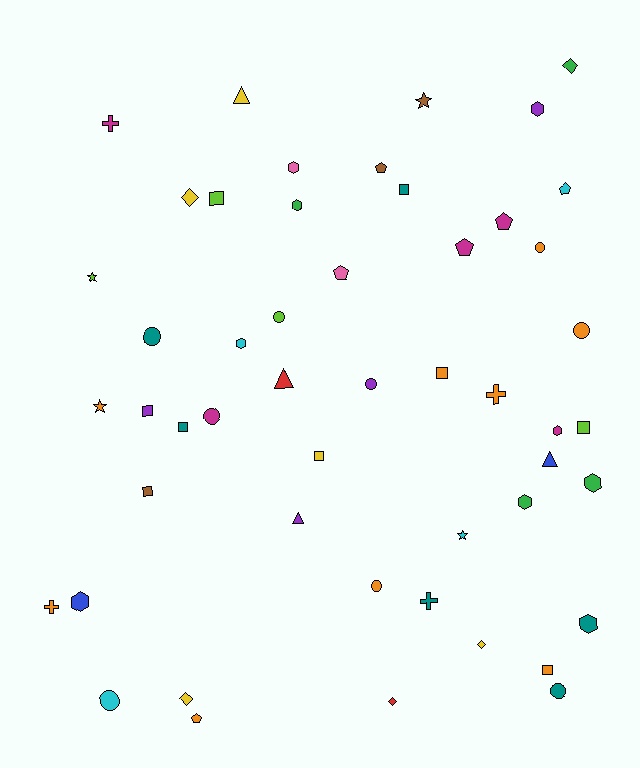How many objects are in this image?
There are 50 objects.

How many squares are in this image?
There are 9 squares.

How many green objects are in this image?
There are 4 green objects.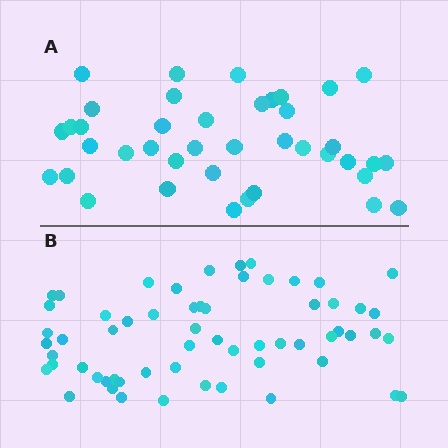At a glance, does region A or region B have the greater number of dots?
Region B (the bottom region) has more dots.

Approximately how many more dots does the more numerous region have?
Region B has approximately 20 more dots than region A.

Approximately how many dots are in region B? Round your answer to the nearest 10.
About 60 dots.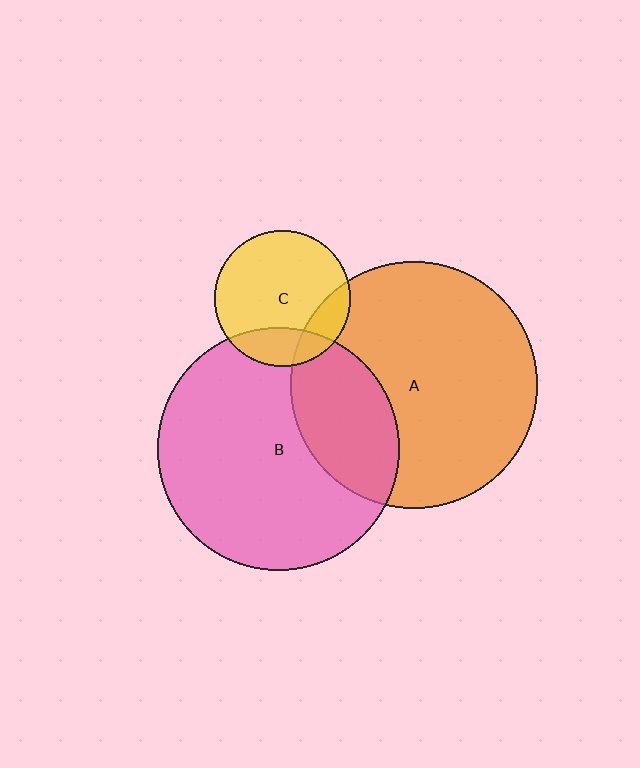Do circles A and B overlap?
Yes.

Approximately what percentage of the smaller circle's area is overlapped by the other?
Approximately 30%.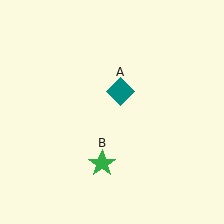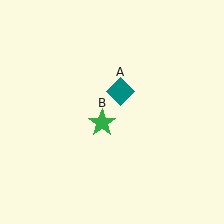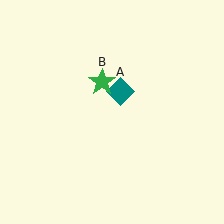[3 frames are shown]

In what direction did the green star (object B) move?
The green star (object B) moved up.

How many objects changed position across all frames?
1 object changed position: green star (object B).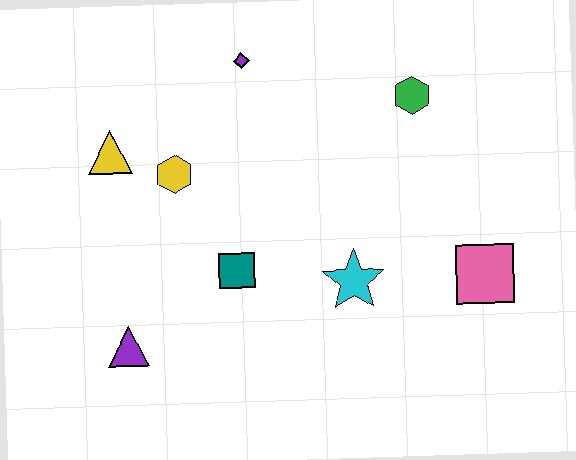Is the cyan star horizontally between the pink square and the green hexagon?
No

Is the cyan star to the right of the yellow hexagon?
Yes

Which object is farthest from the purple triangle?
The green hexagon is farthest from the purple triangle.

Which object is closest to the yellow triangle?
The yellow hexagon is closest to the yellow triangle.